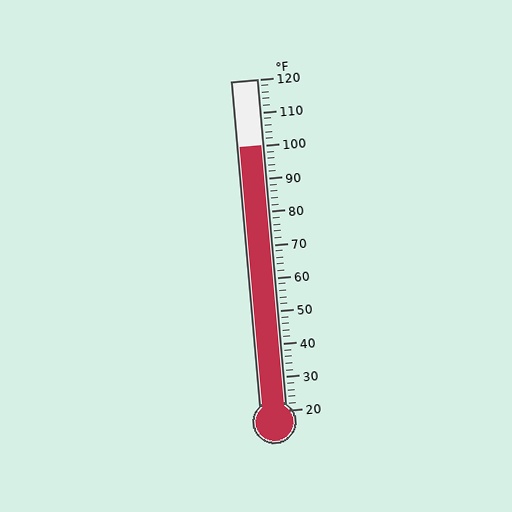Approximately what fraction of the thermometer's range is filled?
The thermometer is filled to approximately 80% of its range.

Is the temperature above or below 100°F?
The temperature is at 100°F.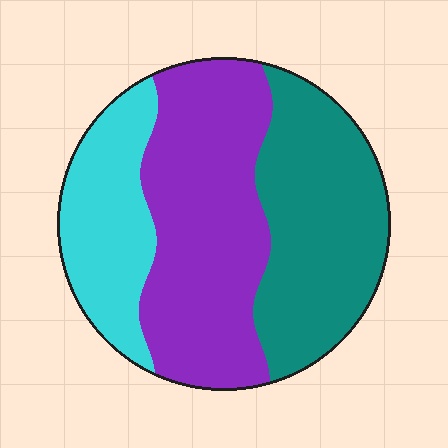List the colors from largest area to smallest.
From largest to smallest: purple, teal, cyan.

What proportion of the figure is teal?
Teal covers 35% of the figure.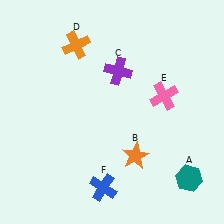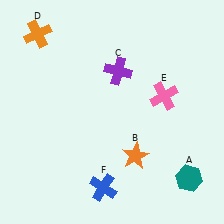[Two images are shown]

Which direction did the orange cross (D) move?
The orange cross (D) moved left.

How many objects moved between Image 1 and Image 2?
1 object moved between the two images.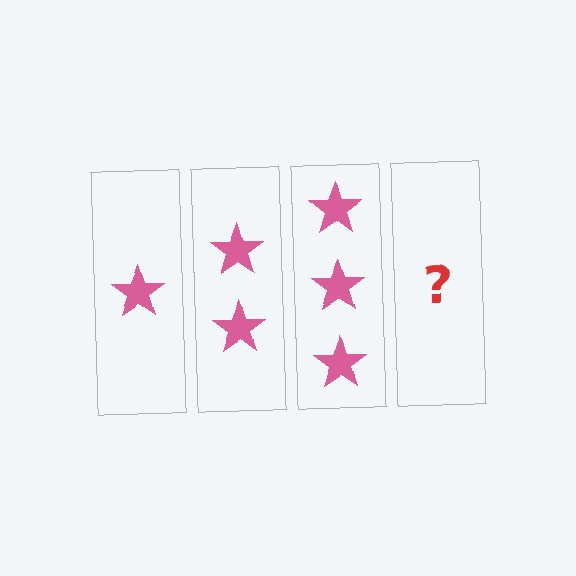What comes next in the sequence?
The next element should be 4 stars.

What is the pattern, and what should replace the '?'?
The pattern is that each step adds one more star. The '?' should be 4 stars.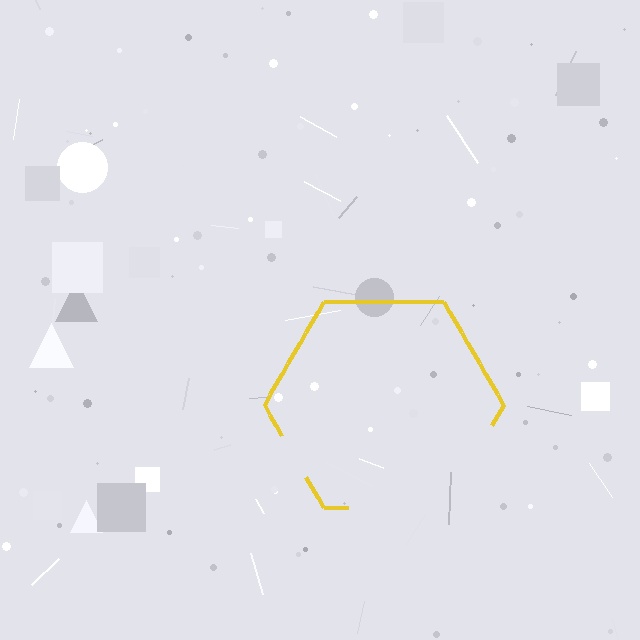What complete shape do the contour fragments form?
The contour fragments form a hexagon.